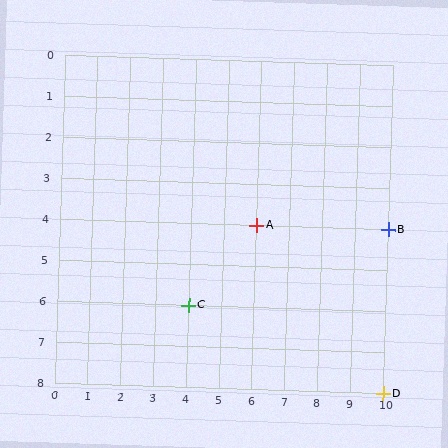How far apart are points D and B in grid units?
Points D and B are 4 rows apart.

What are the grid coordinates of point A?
Point A is at grid coordinates (6, 4).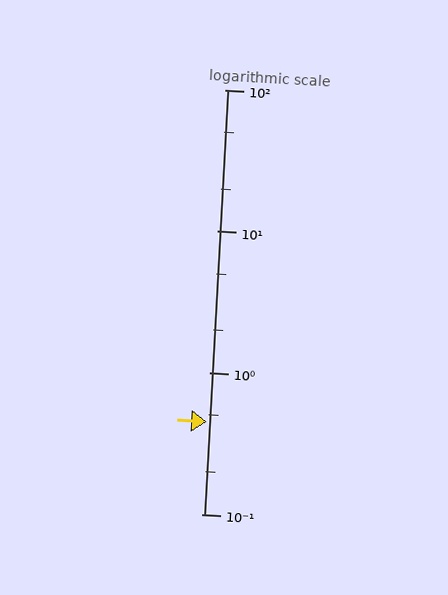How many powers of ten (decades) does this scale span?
The scale spans 3 decades, from 0.1 to 100.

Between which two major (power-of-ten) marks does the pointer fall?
The pointer is between 0.1 and 1.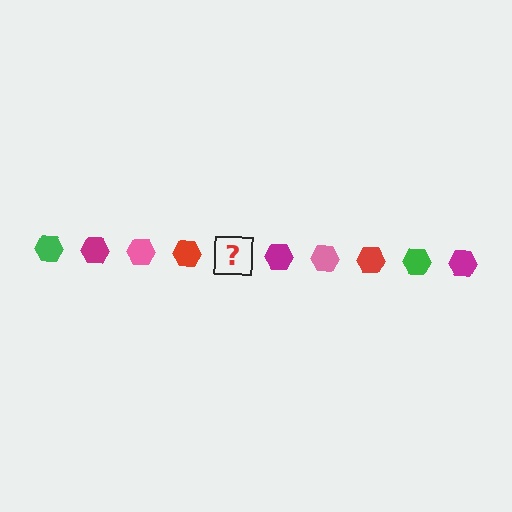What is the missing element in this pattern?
The missing element is a green hexagon.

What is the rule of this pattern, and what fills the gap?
The rule is that the pattern cycles through green, magenta, pink, red hexagons. The gap should be filled with a green hexagon.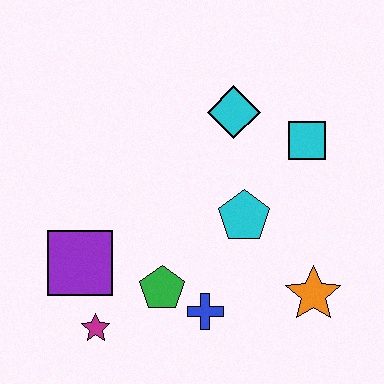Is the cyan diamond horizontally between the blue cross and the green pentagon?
No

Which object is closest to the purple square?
The magenta star is closest to the purple square.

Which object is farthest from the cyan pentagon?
The magenta star is farthest from the cyan pentagon.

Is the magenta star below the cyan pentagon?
Yes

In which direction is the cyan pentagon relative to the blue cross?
The cyan pentagon is above the blue cross.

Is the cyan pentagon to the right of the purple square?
Yes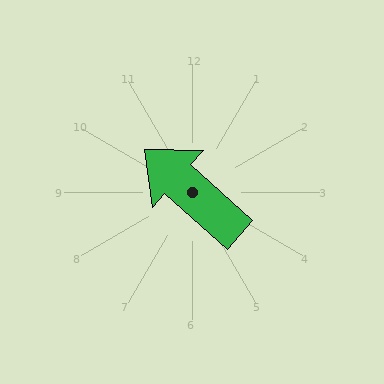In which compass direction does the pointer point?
Northwest.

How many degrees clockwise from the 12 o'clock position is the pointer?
Approximately 312 degrees.